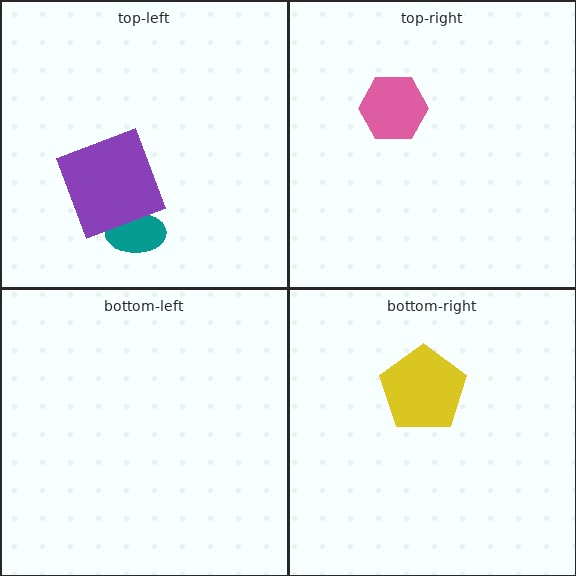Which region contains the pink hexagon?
The top-right region.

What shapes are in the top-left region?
The teal ellipse, the purple square.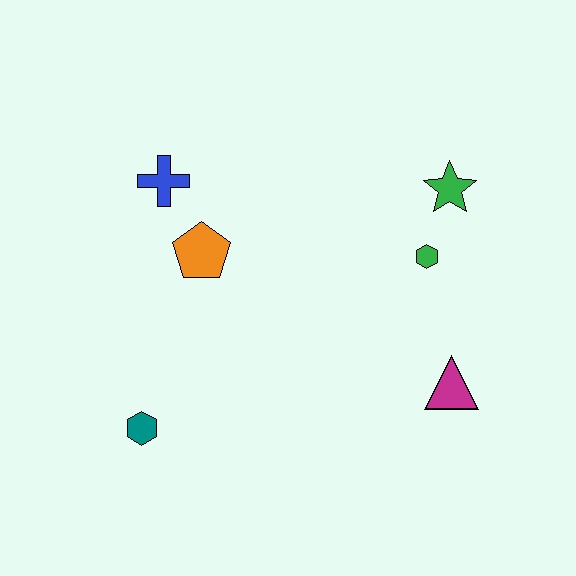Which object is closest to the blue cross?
The orange pentagon is closest to the blue cross.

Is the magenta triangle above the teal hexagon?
Yes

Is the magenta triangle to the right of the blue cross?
Yes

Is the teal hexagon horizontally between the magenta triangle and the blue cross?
No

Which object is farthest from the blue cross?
The magenta triangle is farthest from the blue cross.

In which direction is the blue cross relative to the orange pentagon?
The blue cross is above the orange pentagon.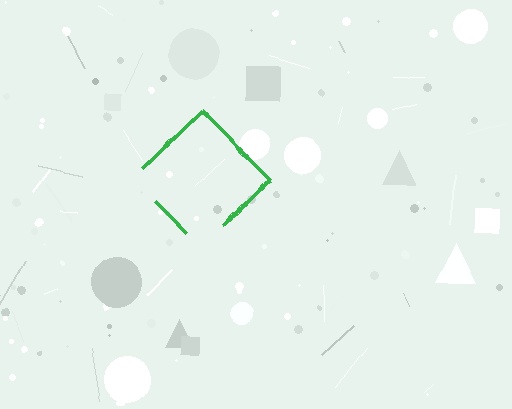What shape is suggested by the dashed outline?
The dashed outline suggests a diamond.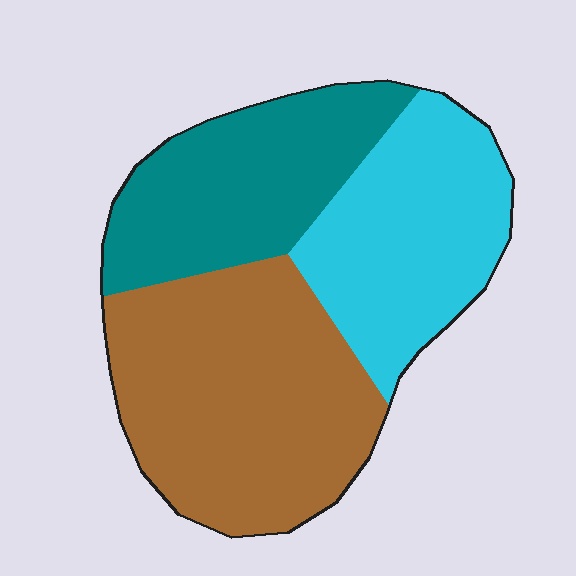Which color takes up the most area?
Brown, at roughly 45%.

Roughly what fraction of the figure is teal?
Teal takes up between a sixth and a third of the figure.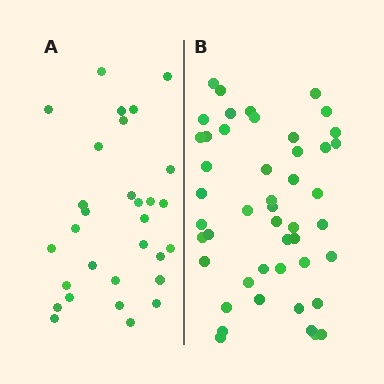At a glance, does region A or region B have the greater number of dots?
Region B (the right region) has more dots.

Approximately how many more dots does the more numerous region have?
Region B has approximately 15 more dots than region A.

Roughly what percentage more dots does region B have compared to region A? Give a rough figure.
About 55% more.